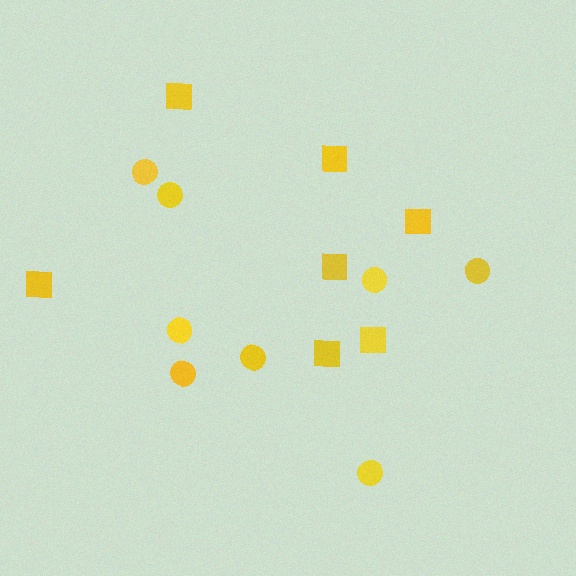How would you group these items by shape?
There are 2 groups: one group of circles (8) and one group of squares (7).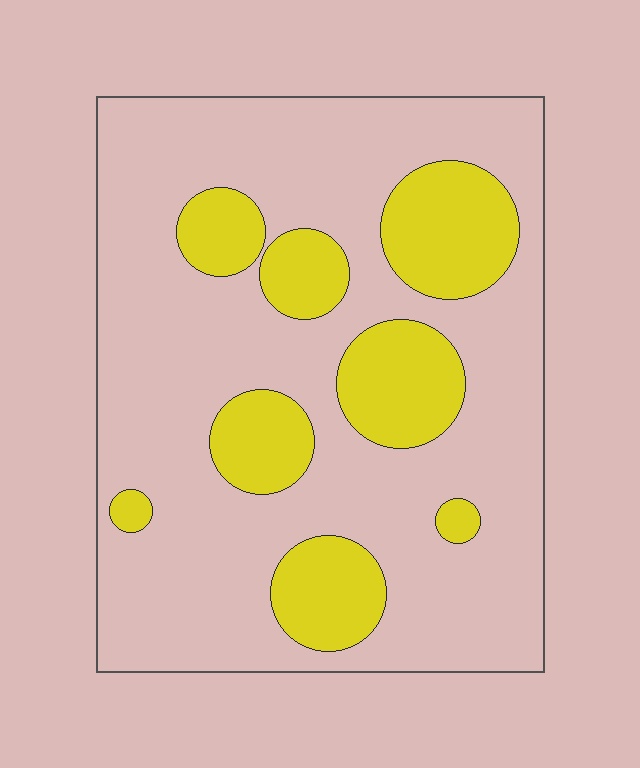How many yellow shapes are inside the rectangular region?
8.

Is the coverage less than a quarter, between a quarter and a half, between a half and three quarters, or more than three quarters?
Less than a quarter.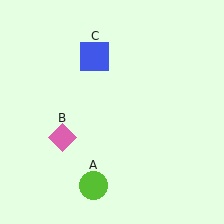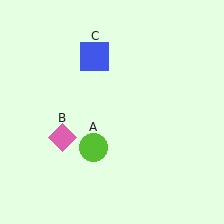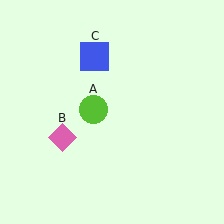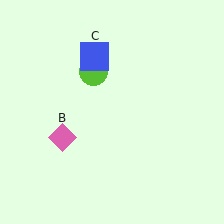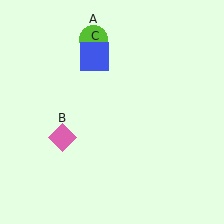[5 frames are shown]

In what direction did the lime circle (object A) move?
The lime circle (object A) moved up.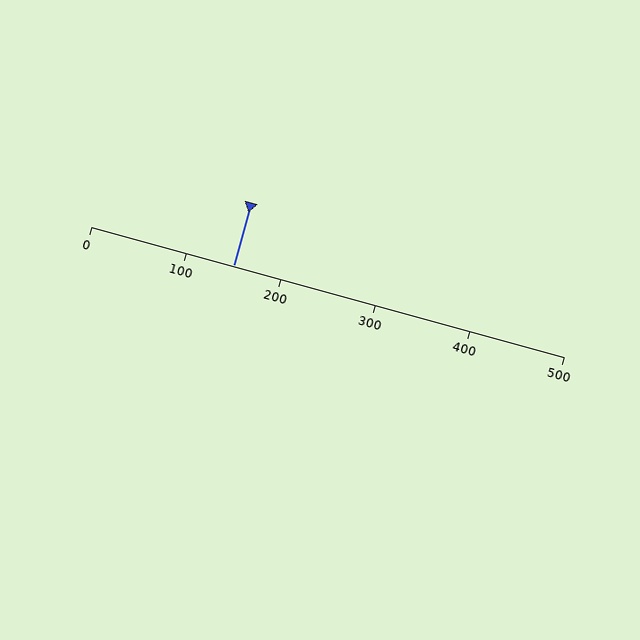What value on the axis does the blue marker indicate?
The marker indicates approximately 150.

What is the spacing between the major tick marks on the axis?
The major ticks are spaced 100 apart.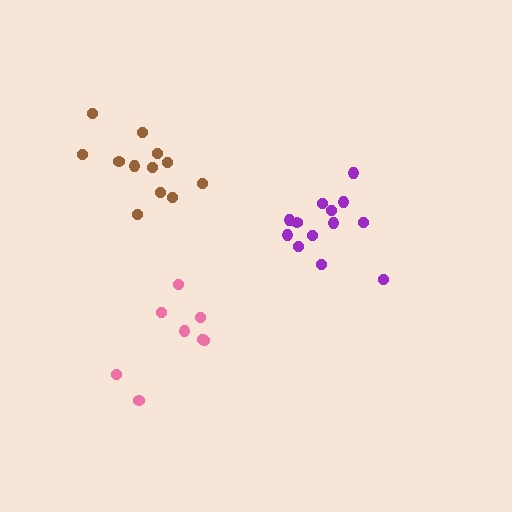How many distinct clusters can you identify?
There are 3 distinct clusters.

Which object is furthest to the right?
The purple cluster is rightmost.